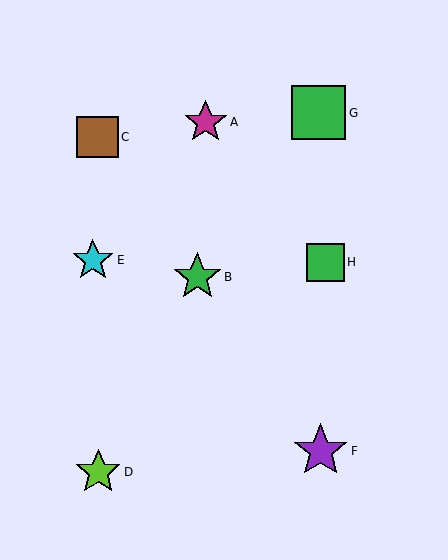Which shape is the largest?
The purple star (labeled F) is the largest.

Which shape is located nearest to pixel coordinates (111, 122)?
The brown square (labeled C) at (97, 137) is nearest to that location.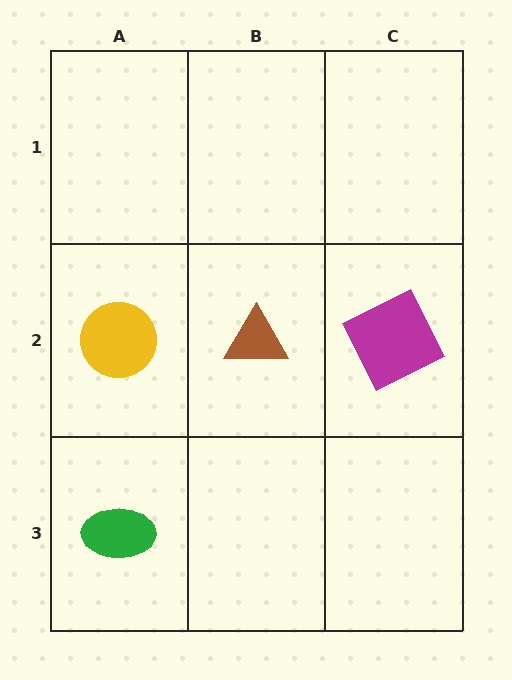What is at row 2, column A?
A yellow circle.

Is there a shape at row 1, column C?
No, that cell is empty.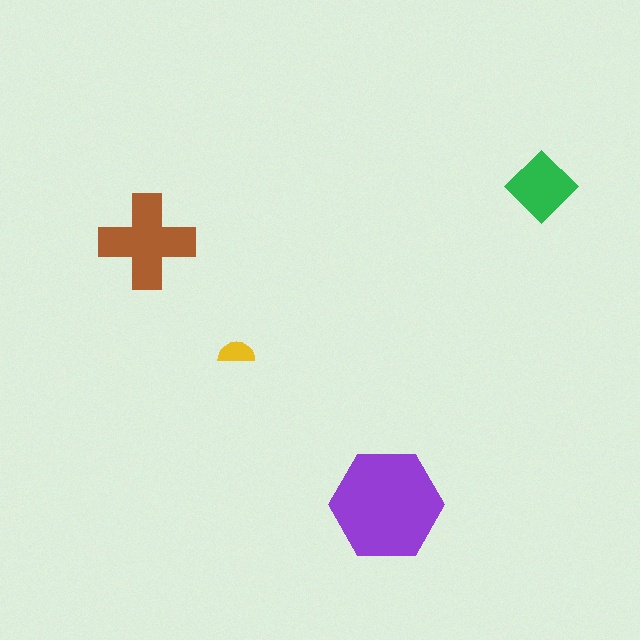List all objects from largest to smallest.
The purple hexagon, the brown cross, the green diamond, the yellow semicircle.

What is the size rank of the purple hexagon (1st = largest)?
1st.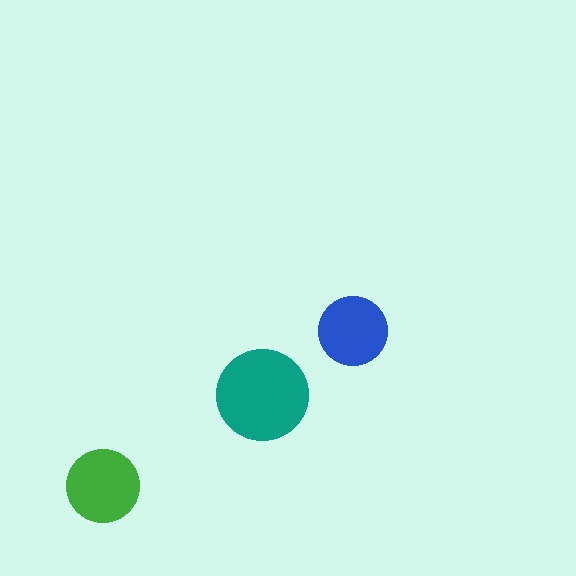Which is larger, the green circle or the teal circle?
The teal one.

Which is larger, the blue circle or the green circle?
The green one.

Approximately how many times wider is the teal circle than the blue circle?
About 1.5 times wider.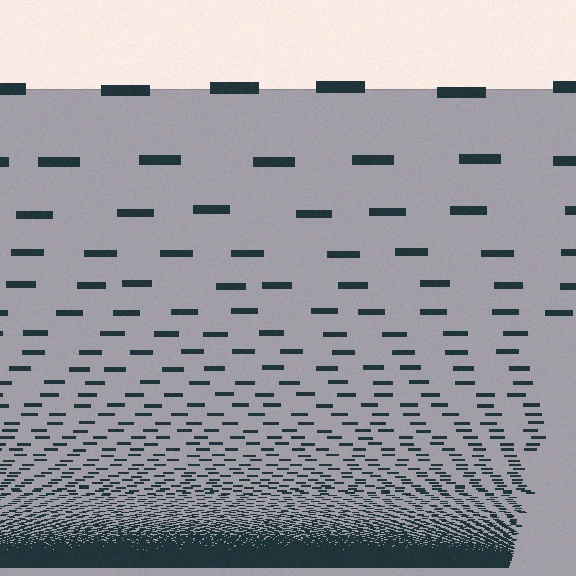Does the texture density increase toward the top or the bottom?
Density increases toward the bottom.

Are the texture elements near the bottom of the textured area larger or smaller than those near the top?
Smaller. The gradient is inverted — elements near the bottom are smaller and denser.